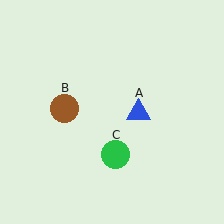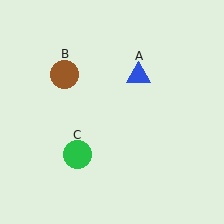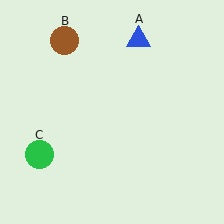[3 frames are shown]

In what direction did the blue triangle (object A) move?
The blue triangle (object A) moved up.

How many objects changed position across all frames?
3 objects changed position: blue triangle (object A), brown circle (object B), green circle (object C).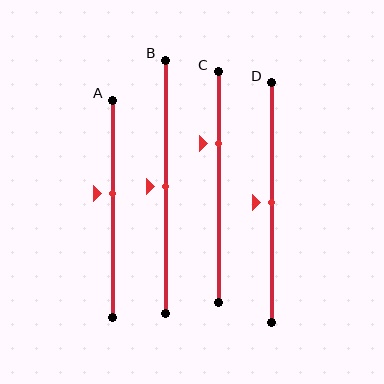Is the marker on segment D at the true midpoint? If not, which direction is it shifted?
Yes, the marker on segment D is at the true midpoint.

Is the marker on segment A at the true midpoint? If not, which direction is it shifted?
No, the marker on segment A is shifted upward by about 7% of the segment length.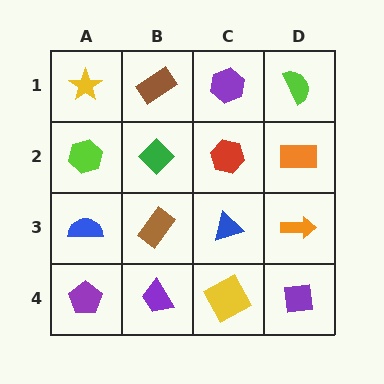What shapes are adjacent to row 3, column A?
A lime hexagon (row 2, column A), a purple pentagon (row 4, column A), a brown rectangle (row 3, column B).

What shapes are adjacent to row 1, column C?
A red hexagon (row 2, column C), a brown rectangle (row 1, column B), a lime semicircle (row 1, column D).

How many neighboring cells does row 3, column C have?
4.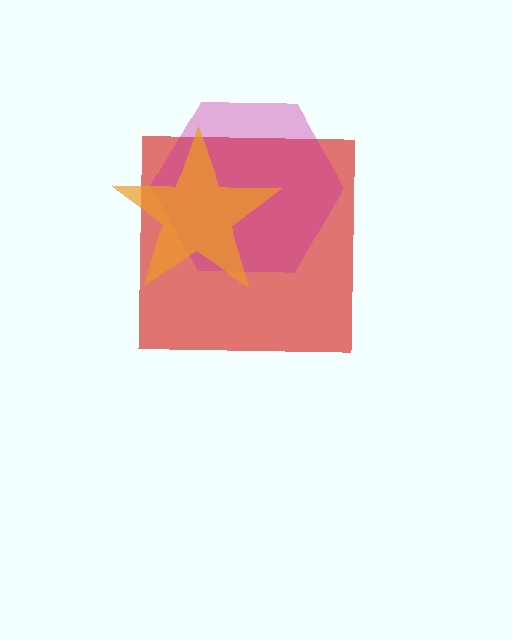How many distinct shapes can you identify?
There are 3 distinct shapes: a red square, a magenta hexagon, an orange star.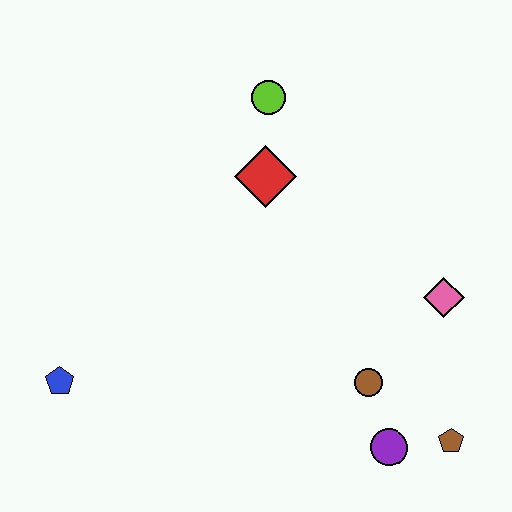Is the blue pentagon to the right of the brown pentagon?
No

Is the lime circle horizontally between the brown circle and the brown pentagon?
No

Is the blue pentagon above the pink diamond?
No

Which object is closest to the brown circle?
The purple circle is closest to the brown circle.